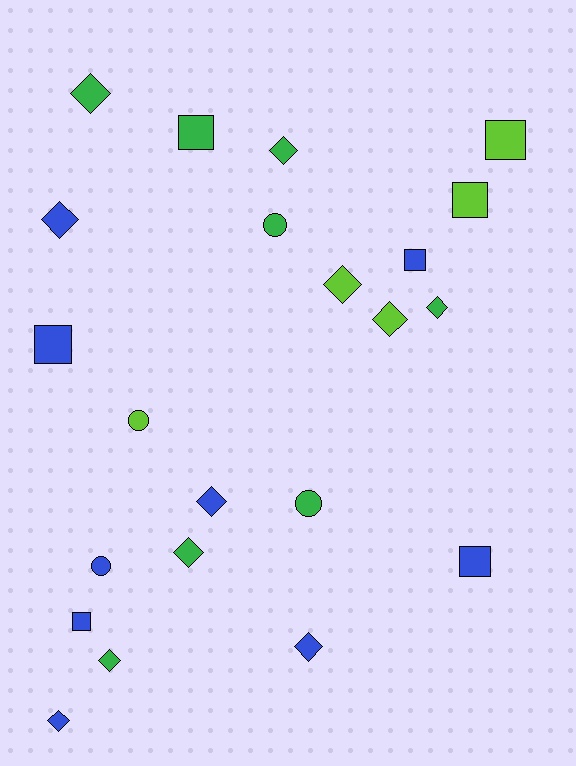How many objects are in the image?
There are 22 objects.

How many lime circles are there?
There is 1 lime circle.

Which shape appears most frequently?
Diamond, with 11 objects.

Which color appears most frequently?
Blue, with 9 objects.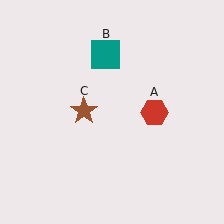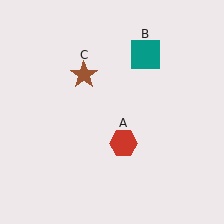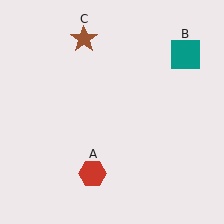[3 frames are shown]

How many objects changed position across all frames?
3 objects changed position: red hexagon (object A), teal square (object B), brown star (object C).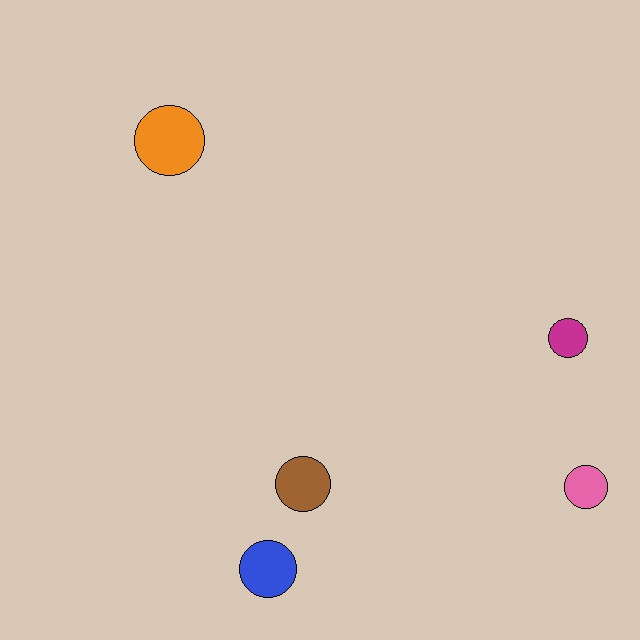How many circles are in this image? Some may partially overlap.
There are 5 circles.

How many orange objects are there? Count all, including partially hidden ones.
There is 1 orange object.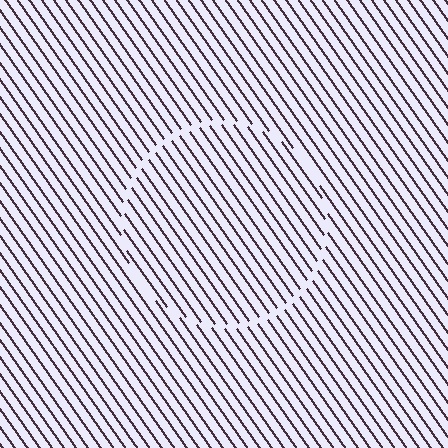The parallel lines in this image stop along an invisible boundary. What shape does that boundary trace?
An illusory circle. The interior of the shape contains the same grating, shifted by half a period — the contour is defined by the phase discontinuity where line-ends from the inner and outer gratings abut.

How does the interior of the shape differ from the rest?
The interior of the shape contains the same grating, shifted by half a period — the contour is defined by the phase discontinuity where line-ends from the inner and outer gratings abut.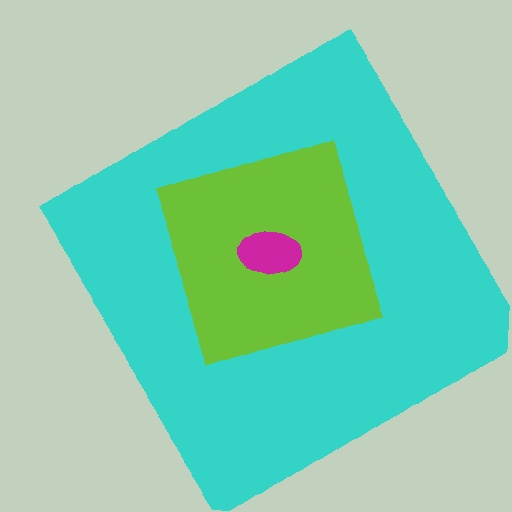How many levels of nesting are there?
3.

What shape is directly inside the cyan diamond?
The lime diamond.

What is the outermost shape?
The cyan diamond.